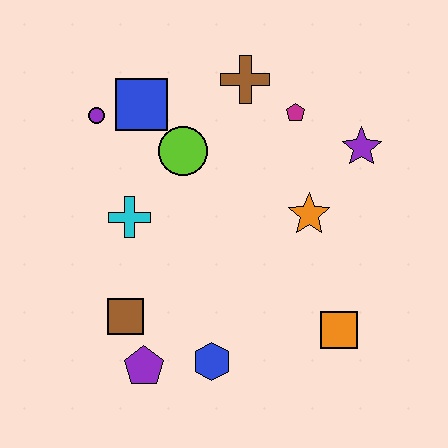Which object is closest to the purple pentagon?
The brown square is closest to the purple pentagon.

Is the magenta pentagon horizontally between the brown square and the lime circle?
No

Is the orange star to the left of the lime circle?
No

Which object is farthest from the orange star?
The purple circle is farthest from the orange star.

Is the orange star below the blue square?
Yes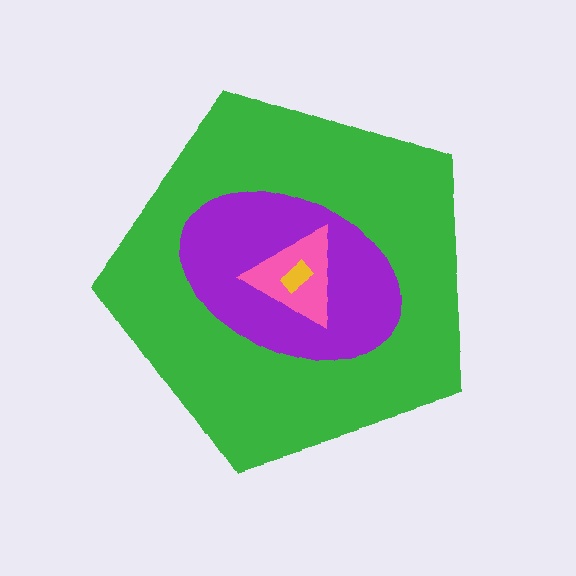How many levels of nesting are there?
4.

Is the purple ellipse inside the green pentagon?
Yes.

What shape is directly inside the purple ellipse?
The pink triangle.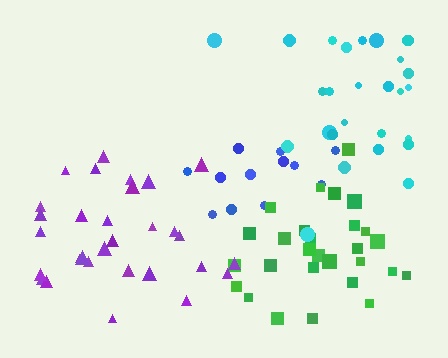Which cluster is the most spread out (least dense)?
Cyan.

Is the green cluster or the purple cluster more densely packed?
Green.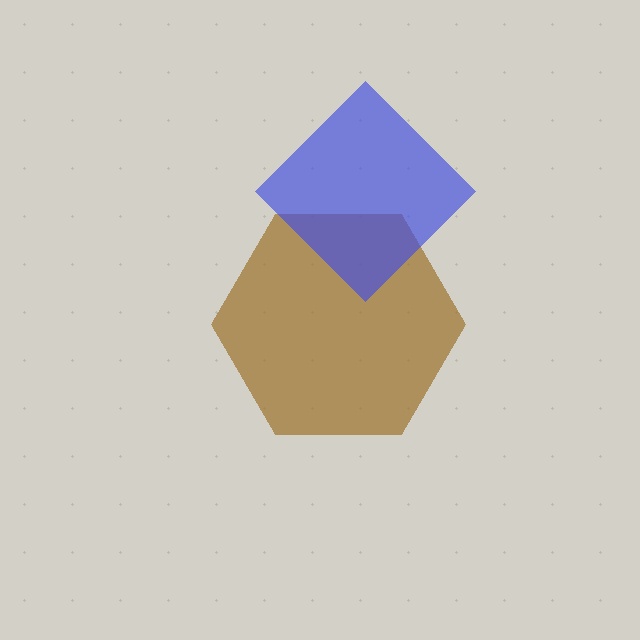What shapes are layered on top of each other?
The layered shapes are: a brown hexagon, a blue diamond.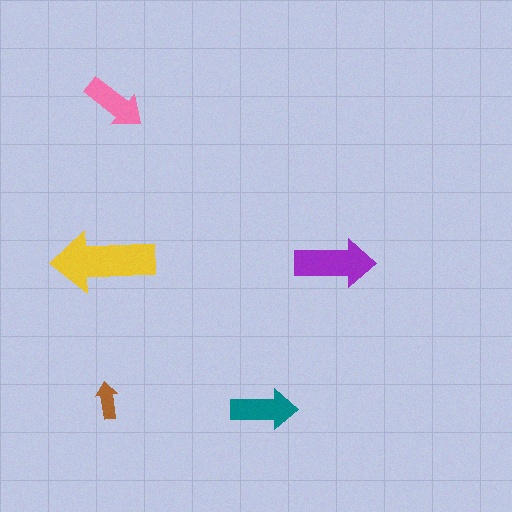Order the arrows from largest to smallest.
the yellow one, the purple one, the teal one, the pink one, the brown one.